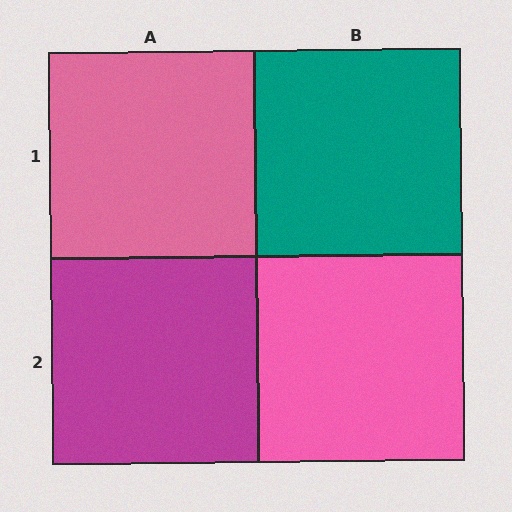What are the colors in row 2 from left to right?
Magenta, pink.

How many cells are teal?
1 cell is teal.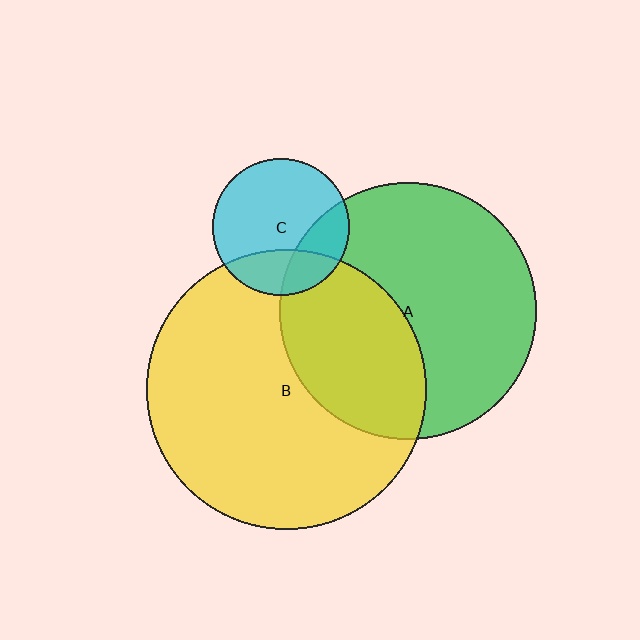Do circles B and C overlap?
Yes.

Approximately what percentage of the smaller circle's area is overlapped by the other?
Approximately 25%.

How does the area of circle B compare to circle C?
Approximately 4.2 times.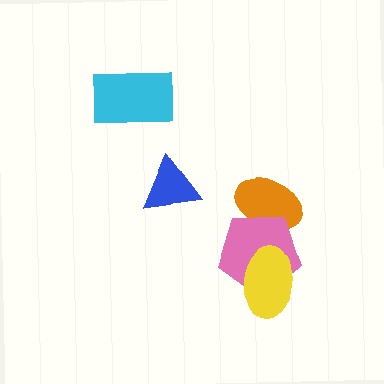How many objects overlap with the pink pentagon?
2 objects overlap with the pink pentagon.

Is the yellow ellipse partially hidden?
No, no other shape covers it.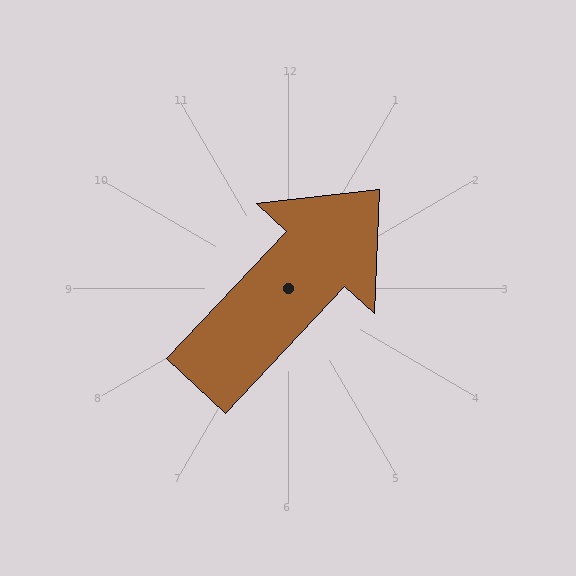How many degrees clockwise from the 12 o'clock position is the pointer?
Approximately 43 degrees.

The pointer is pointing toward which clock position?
Roughly 1 o'clock.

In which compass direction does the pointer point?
Northeast.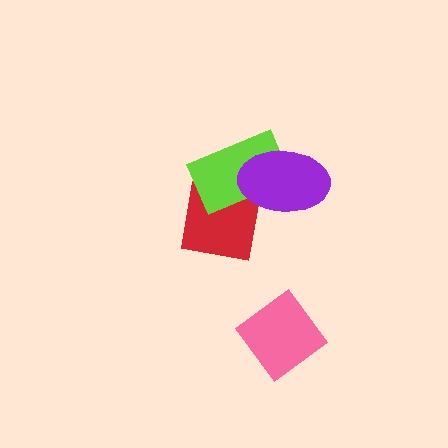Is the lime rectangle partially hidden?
Yes, it is partially covered by another shape.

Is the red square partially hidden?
Yes, it is partially covered by another shape.